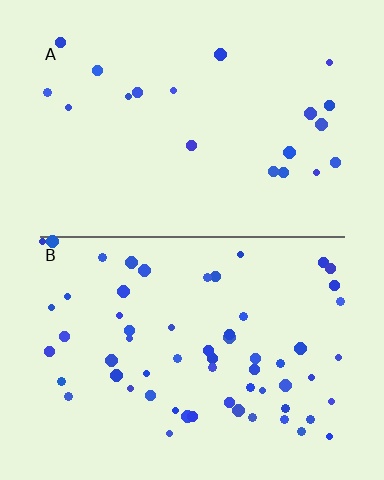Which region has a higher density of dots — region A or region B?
B (the bottom).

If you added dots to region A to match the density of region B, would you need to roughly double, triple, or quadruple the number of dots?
Approximately triple.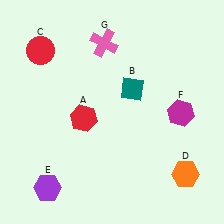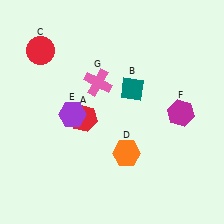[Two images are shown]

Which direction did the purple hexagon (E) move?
The purple hexagon (E) moved up.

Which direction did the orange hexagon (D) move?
The orange hexagon (D) moved left.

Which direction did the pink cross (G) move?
The pink cross (G) moved down.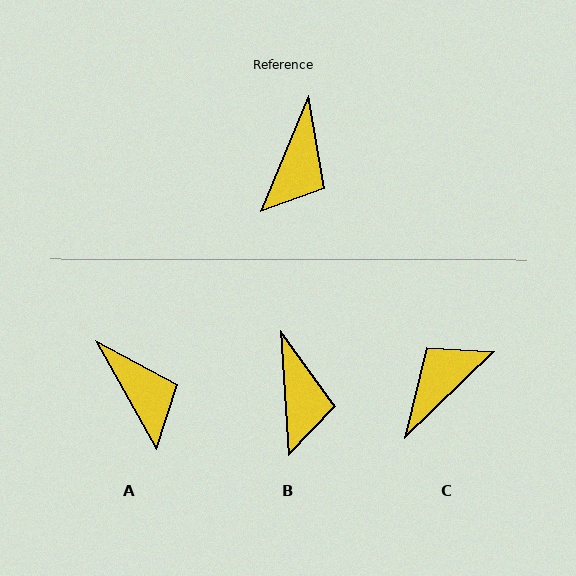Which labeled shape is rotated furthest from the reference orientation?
C, about 157 degrees away.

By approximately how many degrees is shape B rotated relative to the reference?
Approximately 27 degrees counter-clockwise.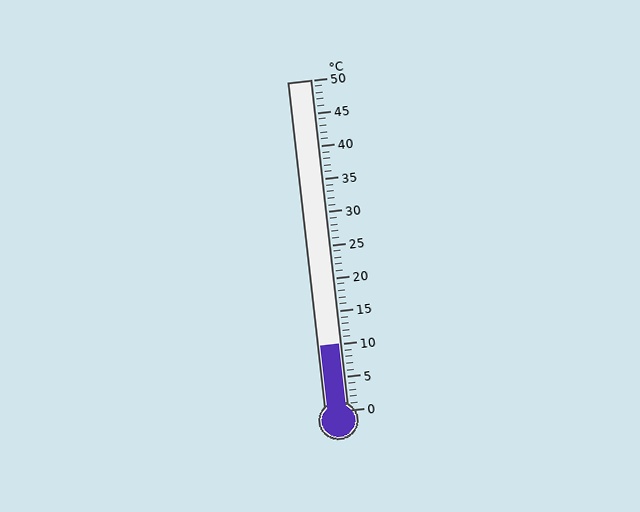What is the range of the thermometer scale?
The thermometer scale ranges from 0°C to 50°C.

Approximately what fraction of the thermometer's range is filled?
The thermometer is filled to approximately 20% of its range.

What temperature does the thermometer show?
The thermometer shows approximately 10°C.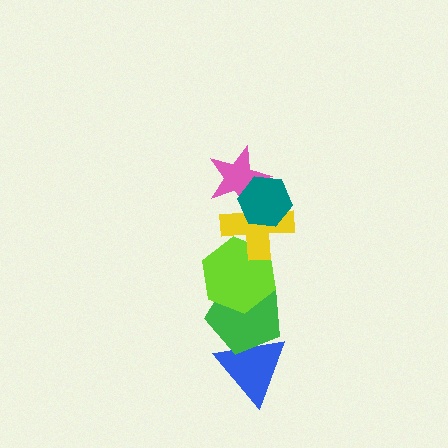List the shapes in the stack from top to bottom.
From top to bottom: the teal hexagon, the pink star, the yellow cross, the lime hexagon, the green pentagon, the blue triangle.